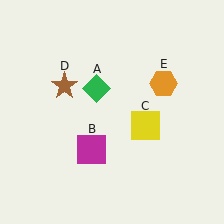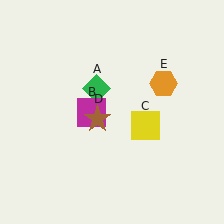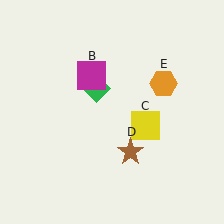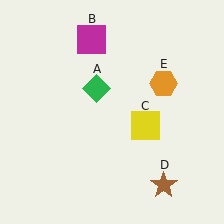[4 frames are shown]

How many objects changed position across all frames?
2 objects changed position: magenta square (object B), brown star (object D).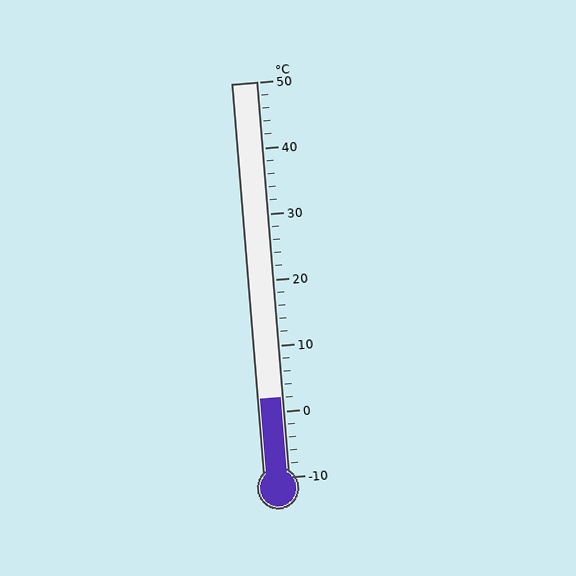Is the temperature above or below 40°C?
The temperature is below 40°C.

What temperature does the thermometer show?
The thermometer shows approximately 2°C.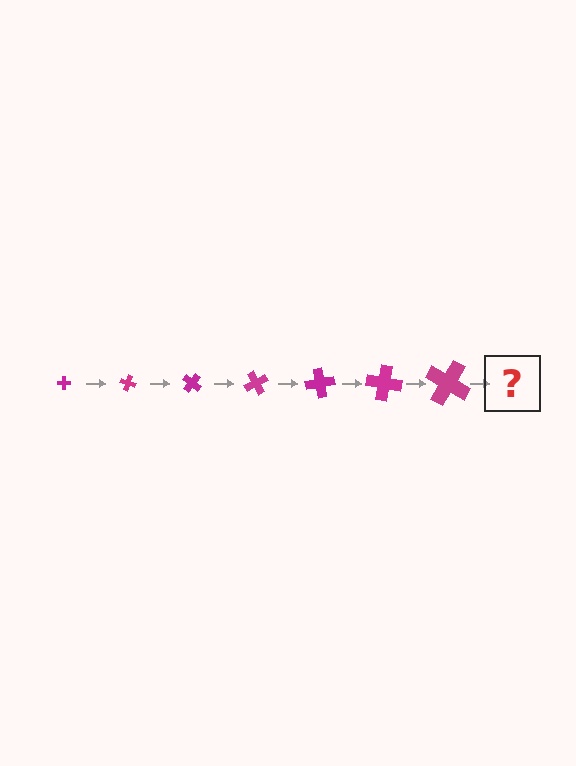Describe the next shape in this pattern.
It should be a cross, larger than the previous one and rotated 140 degrees from the start.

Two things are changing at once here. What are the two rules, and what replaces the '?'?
The two rules are that the cross grows larger each step and it rotates 20 degrees each step. The '?' should be a cross, larger than the previous one and rotated 140 degrees from the start.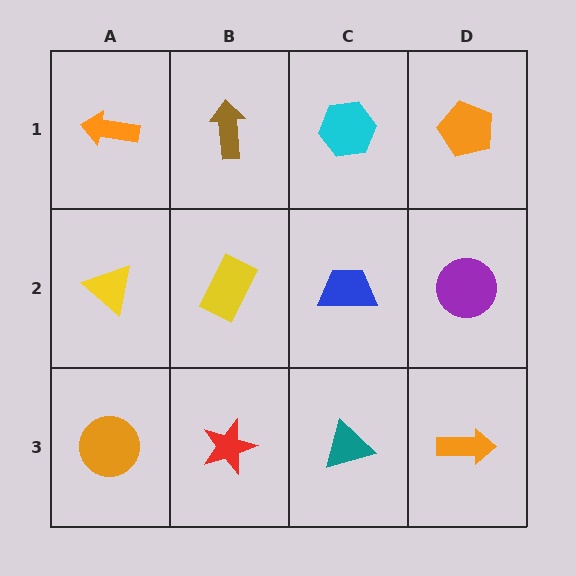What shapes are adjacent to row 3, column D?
A purple circle (row 2, column D), a teal triangle (row 3, column C).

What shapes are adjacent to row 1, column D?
A purple circle (row 2, column D), a cyan hexagon (row 1, column C).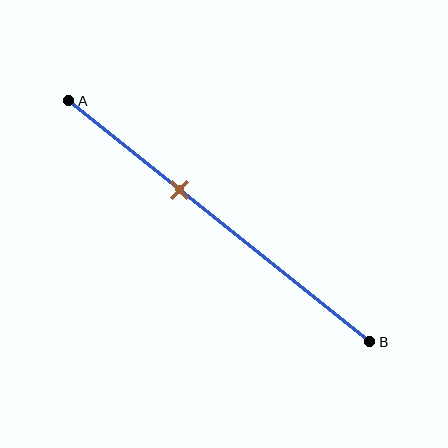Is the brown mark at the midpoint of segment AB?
No, the mark is at about 35% from A, not at the 50% midpoint.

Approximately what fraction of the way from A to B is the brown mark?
The brown mark is approximately 35% of the way from A to B.